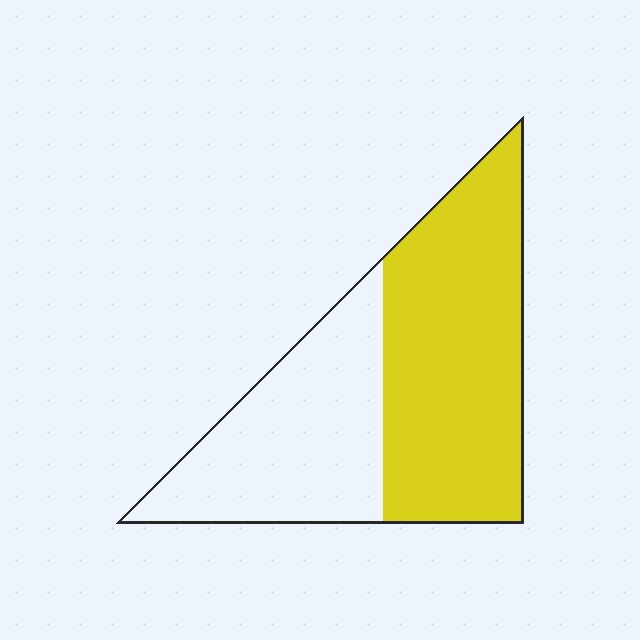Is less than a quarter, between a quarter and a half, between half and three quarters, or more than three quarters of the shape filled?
Between half and three quarters.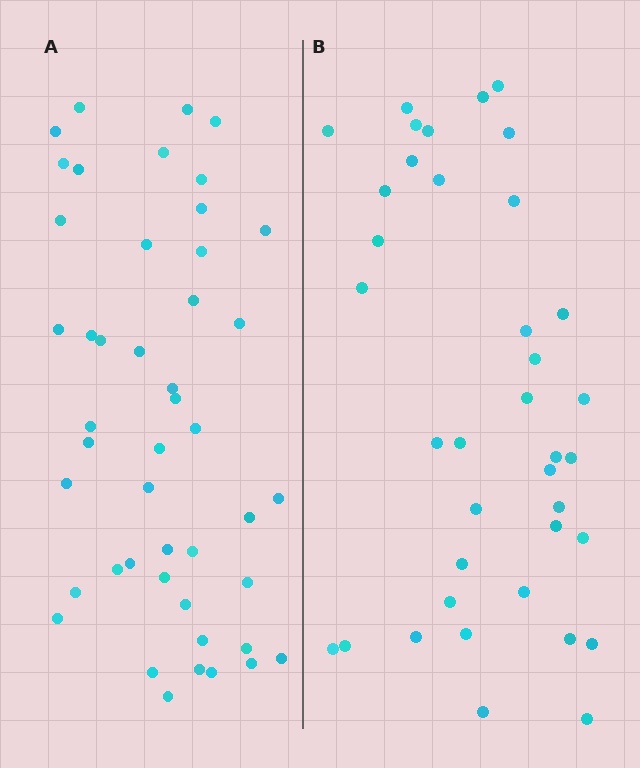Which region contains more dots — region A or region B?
Region A (the left region) has more dots.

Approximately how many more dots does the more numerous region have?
Region A has roughly 8 or so more dots than region B.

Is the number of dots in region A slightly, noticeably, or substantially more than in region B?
Region A has only slightly more — the two regions are fairly close. The ratio is roughly 1.2 to 1.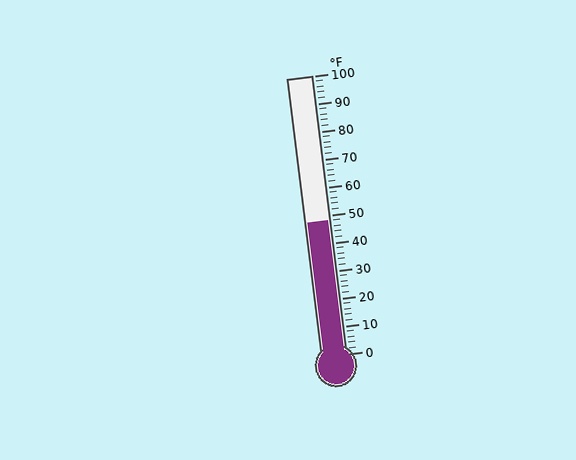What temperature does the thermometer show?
The thermometer shows approximately 48°F.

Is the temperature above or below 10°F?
The temperature is above 10°F.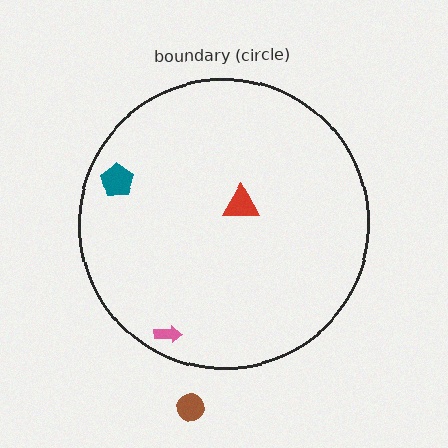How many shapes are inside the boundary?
3 inside, 1 outside.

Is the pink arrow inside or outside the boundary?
Inside.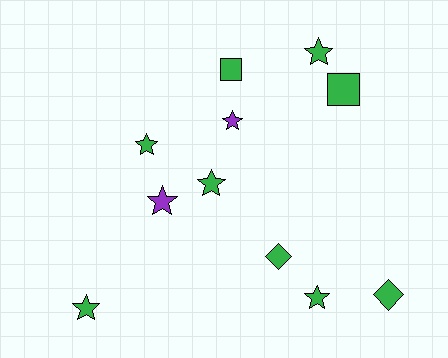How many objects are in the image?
There are 11 objects.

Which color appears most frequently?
Green, with 9 objects.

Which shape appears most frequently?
Star, with 7 objects.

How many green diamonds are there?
There are 2 green diamonds.